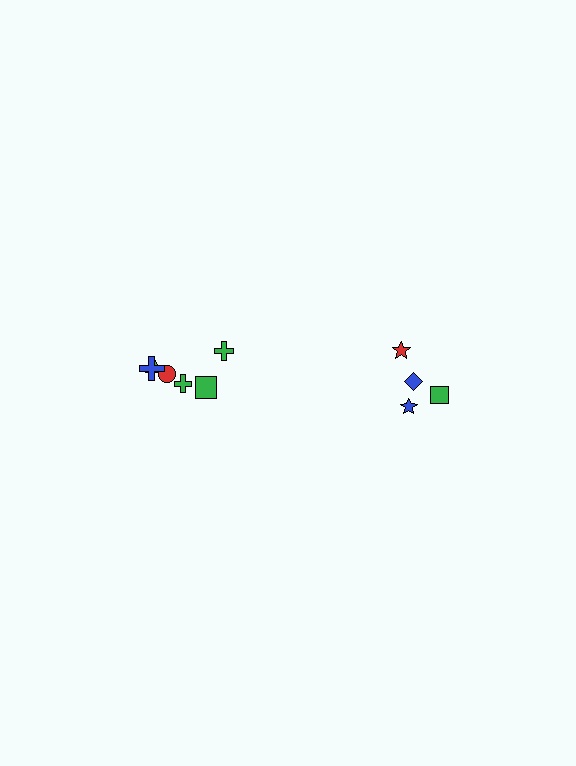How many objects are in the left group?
There are 6 objects.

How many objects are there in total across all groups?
There are 10 objects.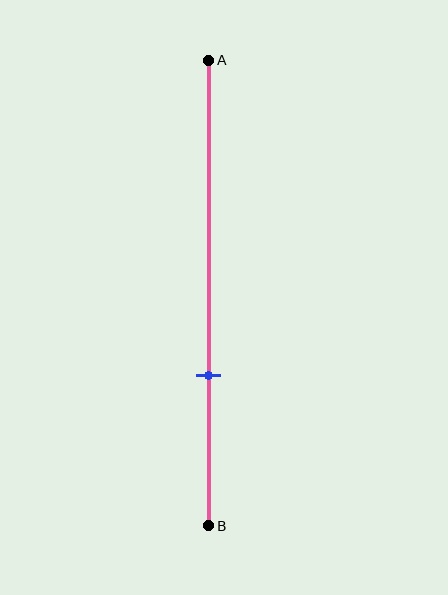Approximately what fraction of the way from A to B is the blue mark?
The blue mark is approximately 70% of the way from A to B.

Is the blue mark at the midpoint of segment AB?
No, the mark is at about 70% from A, not at the 50% midpoint.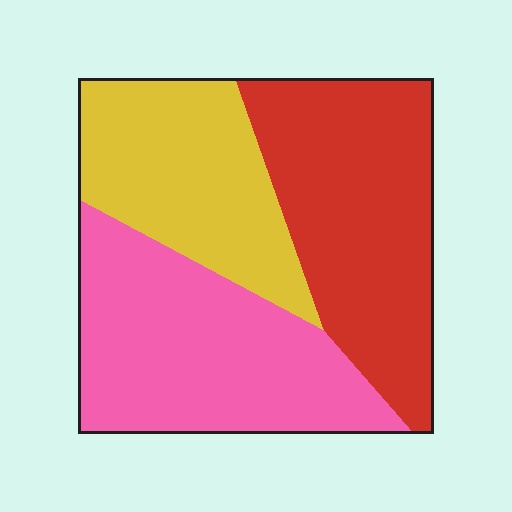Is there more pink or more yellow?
Pink.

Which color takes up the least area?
Yellow, at roughly 25%.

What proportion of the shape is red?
Red takes up between a quarter and a half of the shape.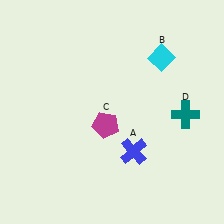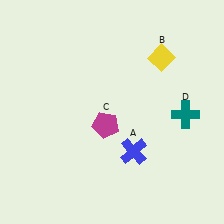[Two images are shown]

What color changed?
The diamond (B) changed from cyan in Image 1 to yellow in Image 2.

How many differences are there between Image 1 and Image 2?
There is 1 difference between the two images.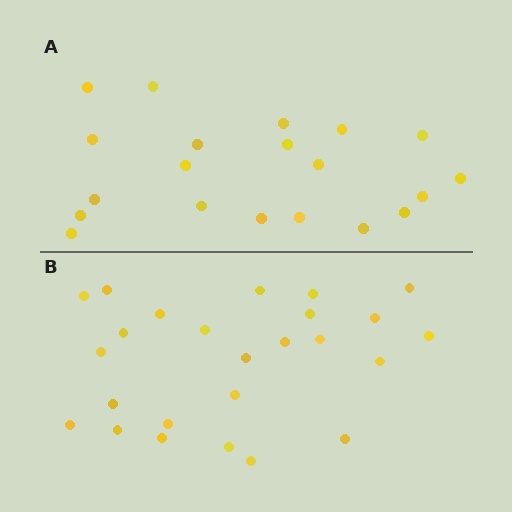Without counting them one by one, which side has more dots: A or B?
Region B (the bottom region) has more dots.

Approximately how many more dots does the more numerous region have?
Region B has about 5 more dots than region A.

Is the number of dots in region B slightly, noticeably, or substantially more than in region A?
Region B has noticeably more, but not dramatically so. The ratio is roughly 1.2 to 1.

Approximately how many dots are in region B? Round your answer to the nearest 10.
About 20 dots. (The exact count is 25, which rounds to 20.)